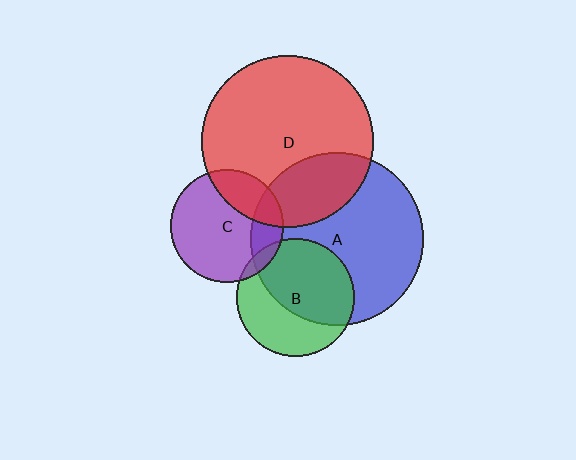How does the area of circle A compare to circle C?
Approximately 2.3 times.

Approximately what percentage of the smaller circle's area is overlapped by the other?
Approximately 25%.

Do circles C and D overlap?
Yes.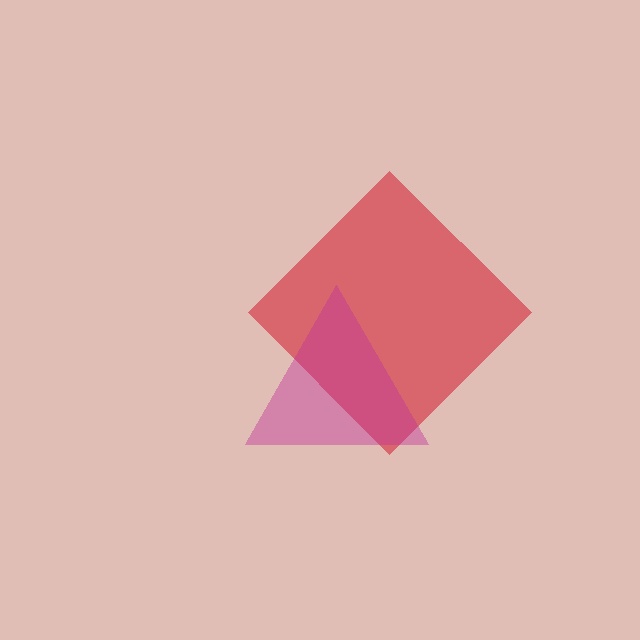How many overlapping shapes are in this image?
There are 2 overlapping shapes in the image.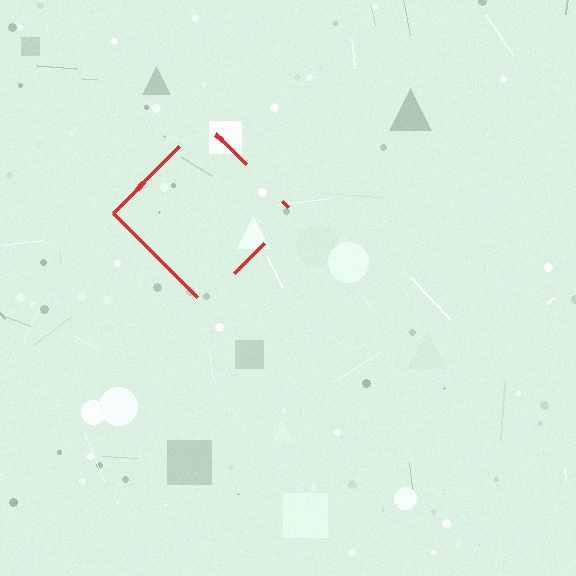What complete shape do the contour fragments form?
The contour fragments form a diamond.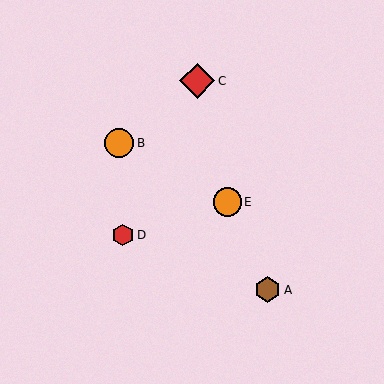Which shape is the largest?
The red diamond (labeled C) is the largest.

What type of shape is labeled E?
Shape E is an orange circle.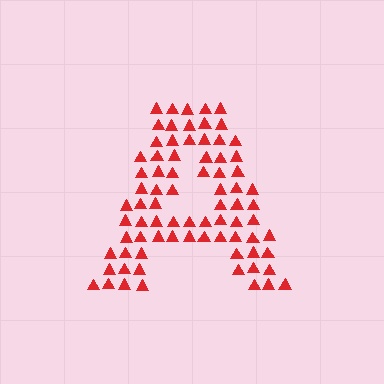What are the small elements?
The small elements are triangles.